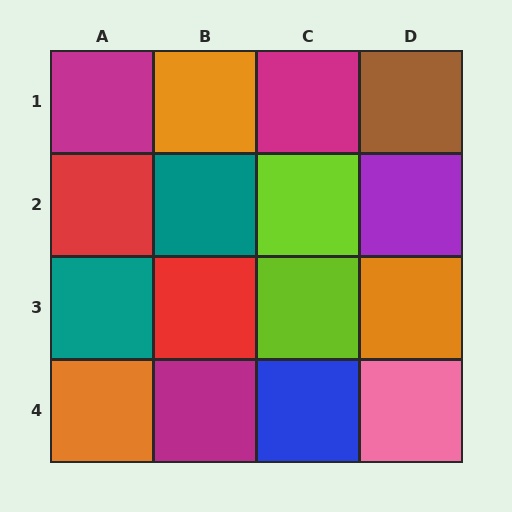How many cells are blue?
1 cell is blue.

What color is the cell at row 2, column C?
Lime.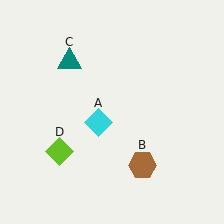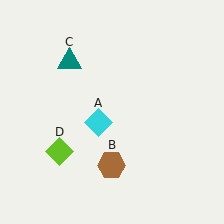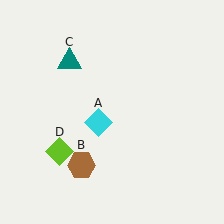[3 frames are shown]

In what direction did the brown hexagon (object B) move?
The brown hexagon (object B) moved left.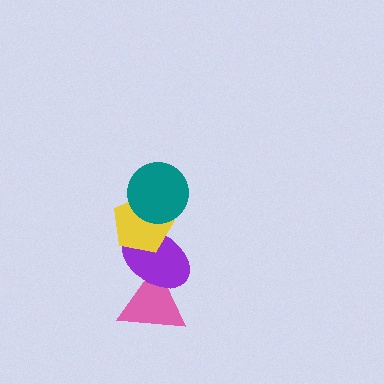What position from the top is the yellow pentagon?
The yellow pentagon is 2nd from the top.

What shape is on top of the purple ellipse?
The yellow pentagon is on top of the purple ellipse.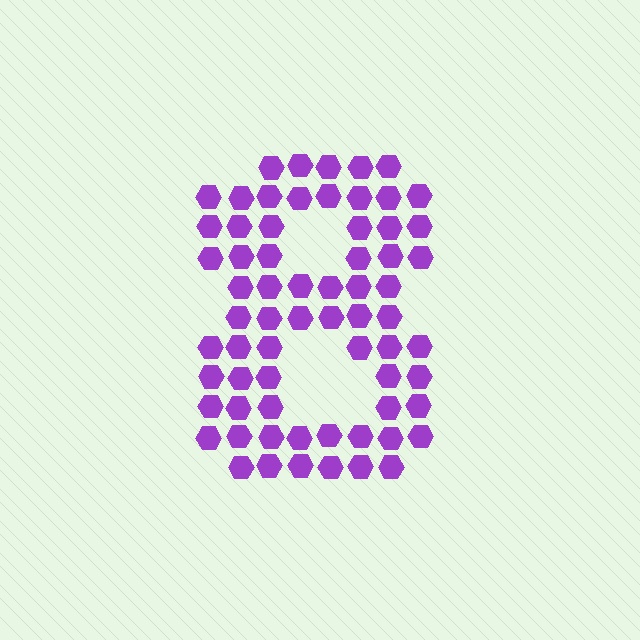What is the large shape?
The large shape is the digit 8.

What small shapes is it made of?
It is made of small hexagons.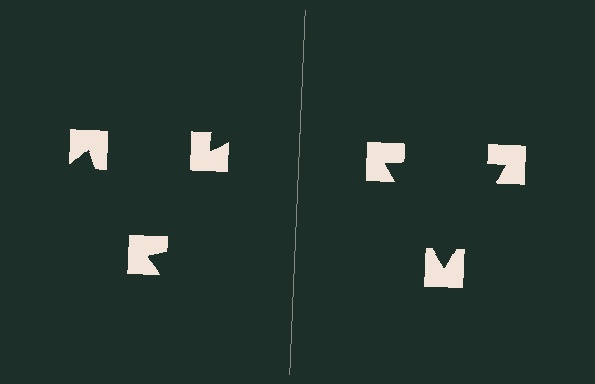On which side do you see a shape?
An illusory triangle appears on the right side. On the left side the wedge cuts are rotated, so no coherent shape forms.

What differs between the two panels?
The notched squares are positioned identically on both sides; only the wedge orientations differ. On the right they align to a triangle; on the left they are misaligned.